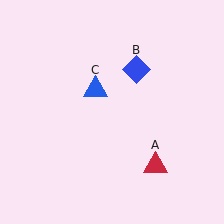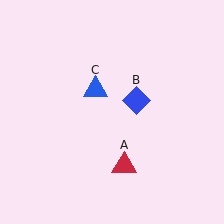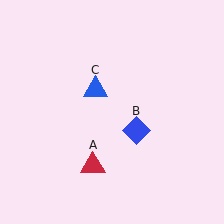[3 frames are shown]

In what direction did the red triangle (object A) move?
The red triangle (object A) moved left.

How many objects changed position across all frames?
2 objects changed position: red triangle (object A), blue diamond (object B).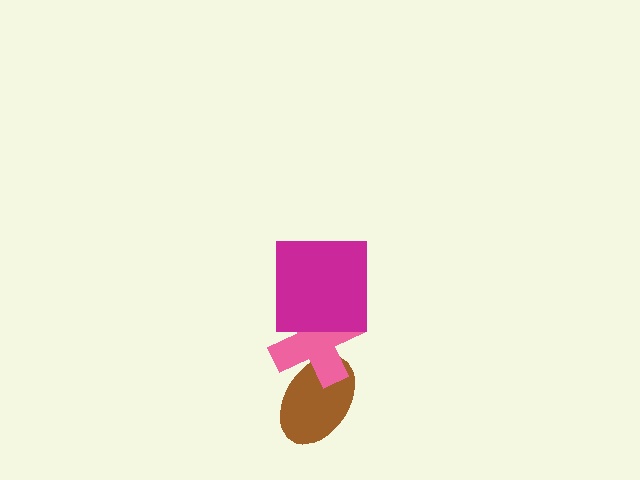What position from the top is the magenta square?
The magenta square is 1st from the top.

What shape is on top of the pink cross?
The magenta square is on top of the pink cross.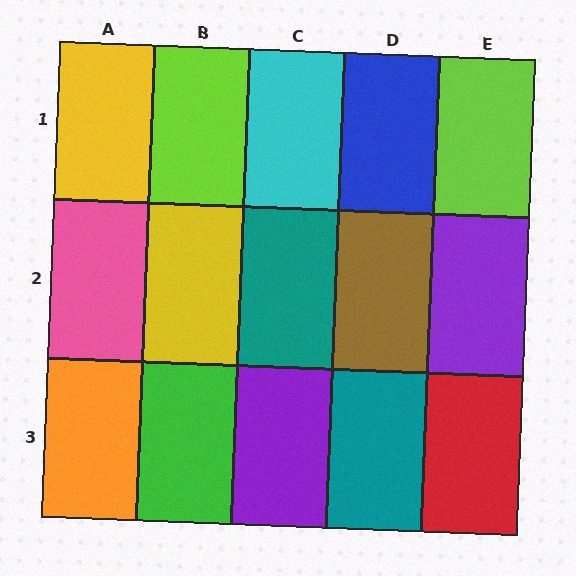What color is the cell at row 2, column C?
Teal.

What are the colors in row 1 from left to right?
Yellow, lime, cyan, blue, lime.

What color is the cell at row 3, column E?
Red.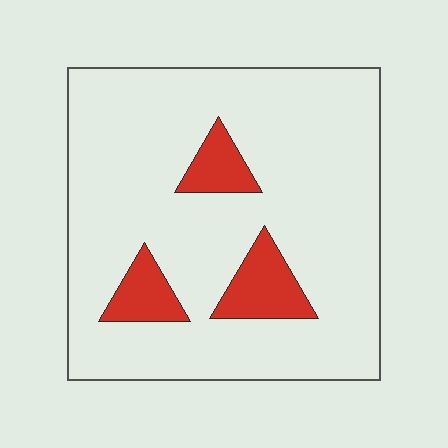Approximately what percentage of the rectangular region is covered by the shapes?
Approximately 15%.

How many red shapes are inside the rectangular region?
3.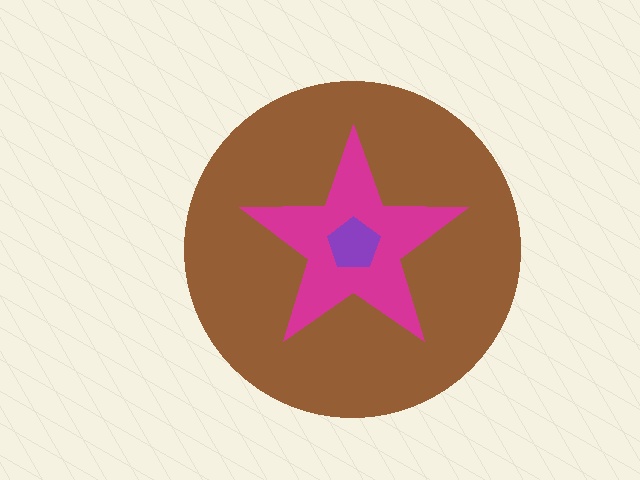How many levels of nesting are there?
3.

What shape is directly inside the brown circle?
The magenta star.